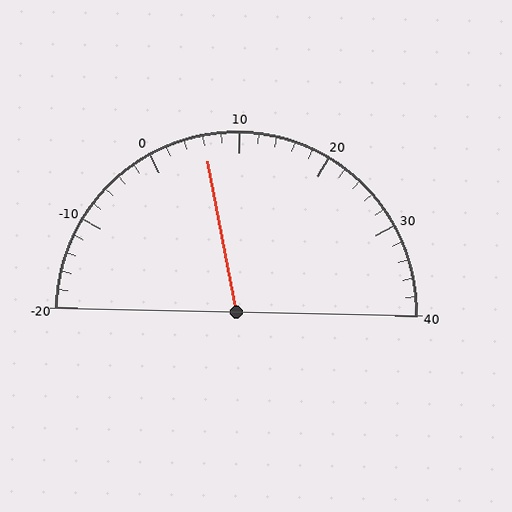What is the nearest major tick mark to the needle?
The nearest major tick mark is 10.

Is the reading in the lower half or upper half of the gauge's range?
The reading is in the lower half of the range (-20 to 40).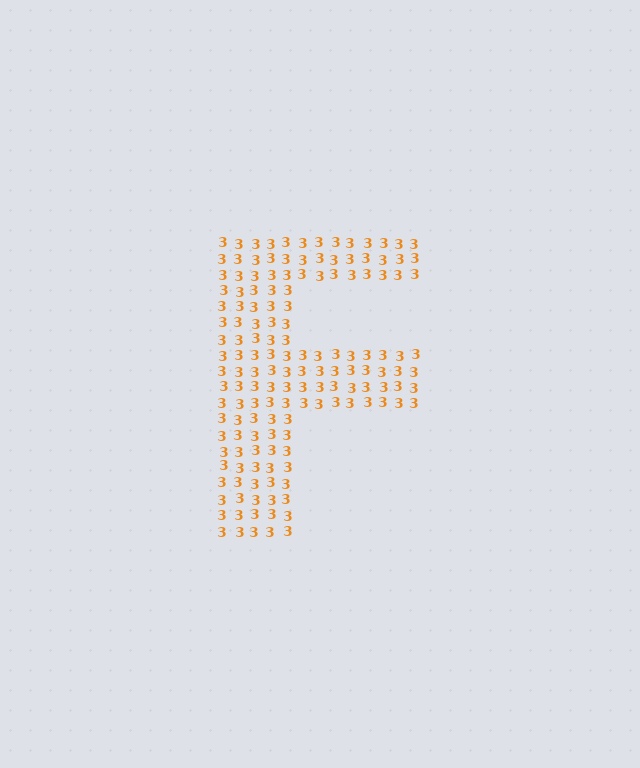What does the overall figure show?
The overall figure shows the letter F.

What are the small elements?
The small elements are digit 3's.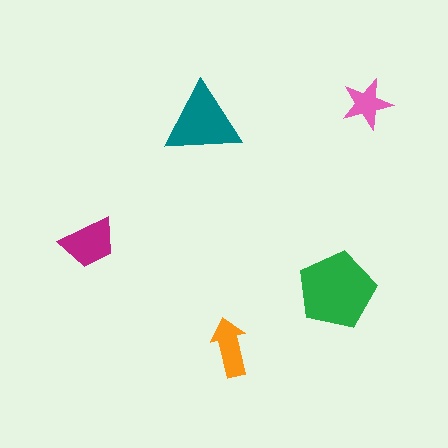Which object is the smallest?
The pink star.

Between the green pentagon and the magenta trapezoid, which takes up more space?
The green pentagon.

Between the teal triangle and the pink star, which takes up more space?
The teal triangle.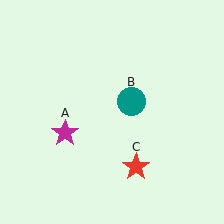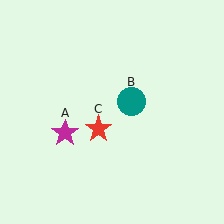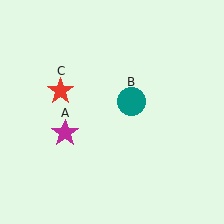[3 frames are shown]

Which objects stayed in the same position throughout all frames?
Magenta star (object A) and teal circle (object B) remained stationary.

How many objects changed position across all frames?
1 object changed position: red star (object C).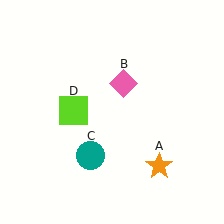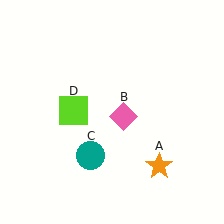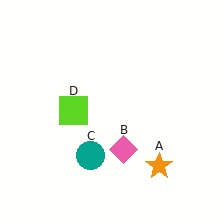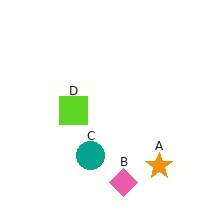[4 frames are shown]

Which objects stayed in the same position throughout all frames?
Orange star (object A) and teal circle (object C) and lime square (object D) remained stationary.